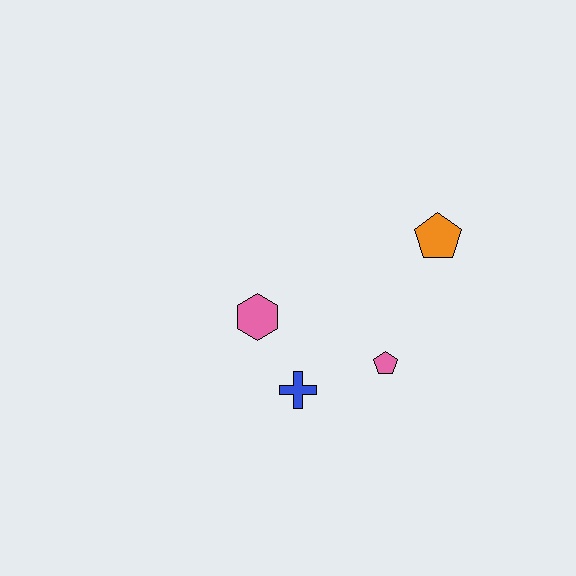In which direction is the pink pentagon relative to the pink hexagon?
The pink pentagon is to the right of the pink hexagon.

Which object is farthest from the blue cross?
The orange pentagon is farthest from the blue cross.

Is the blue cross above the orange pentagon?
No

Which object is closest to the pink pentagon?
The blue cross is closest to the pink pentagon.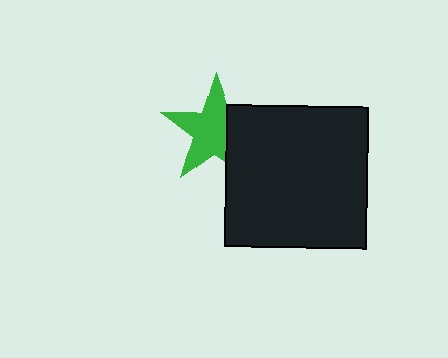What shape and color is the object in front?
The object in front is a black square.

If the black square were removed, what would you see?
You would see the complete green star.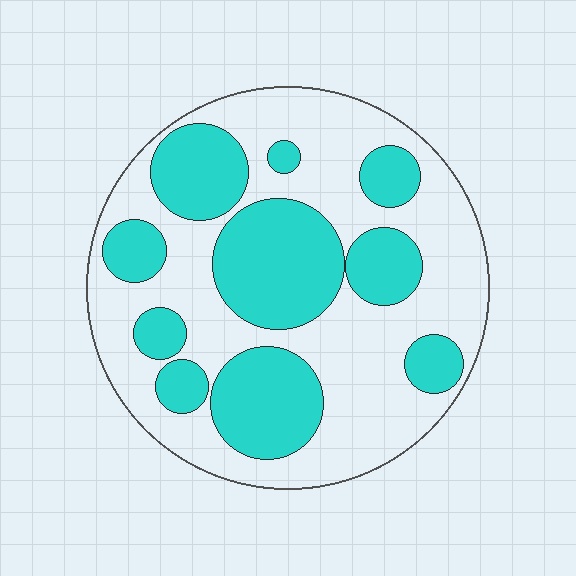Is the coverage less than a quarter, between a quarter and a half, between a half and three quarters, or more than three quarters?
Between a quarter and a half.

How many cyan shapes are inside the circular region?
10.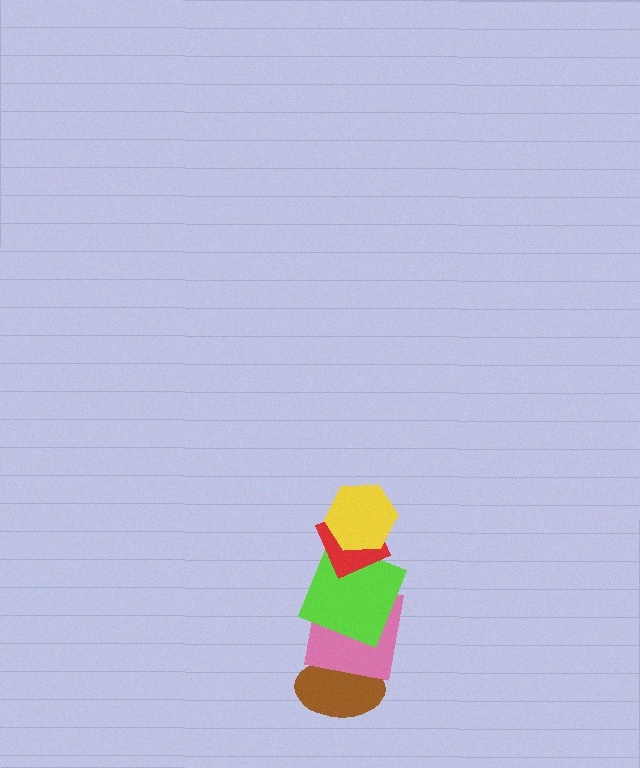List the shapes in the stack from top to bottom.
From top to bottom: the yellow hexagon, the red diamond, the lime square, the pink square, the brown ellipse.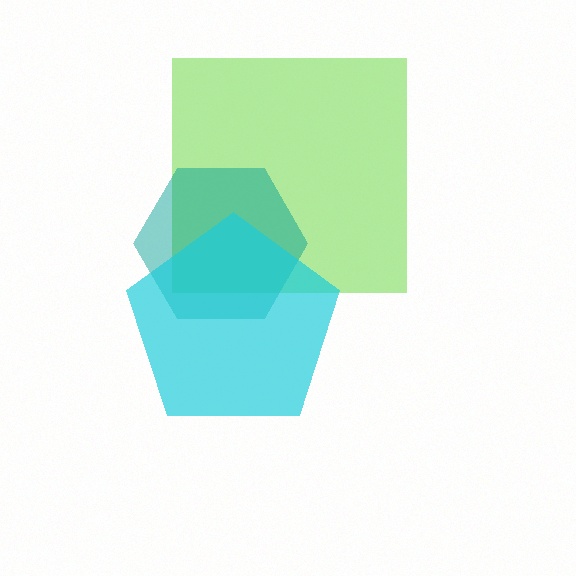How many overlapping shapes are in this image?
There are 3 overlapping shapes in the image.